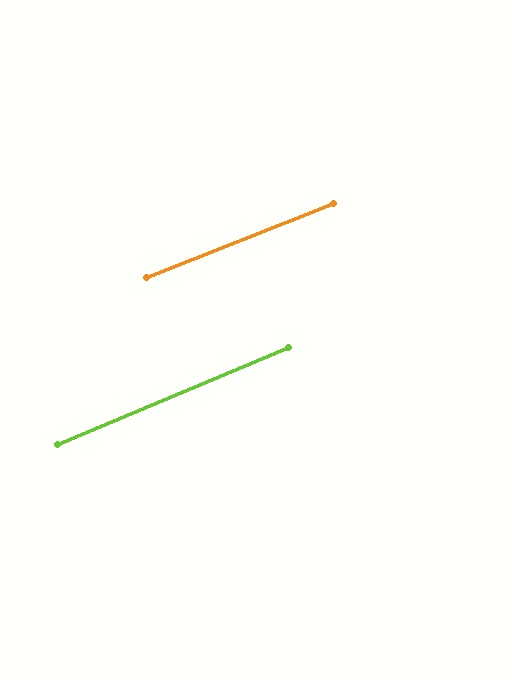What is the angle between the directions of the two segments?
Approximately 1 degree.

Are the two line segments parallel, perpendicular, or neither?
Parallel — their directions differ by only 1.4°.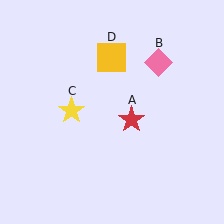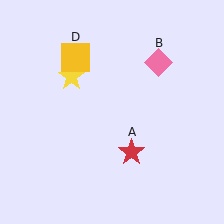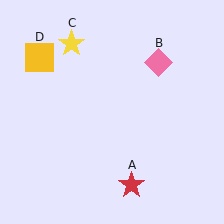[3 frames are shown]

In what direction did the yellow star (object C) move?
The yellow star (object C) moved up.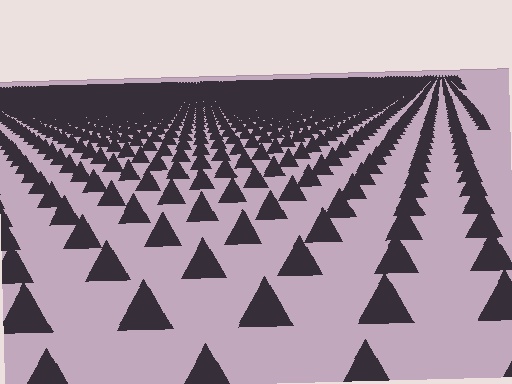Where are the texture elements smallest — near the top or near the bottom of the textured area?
Near the top.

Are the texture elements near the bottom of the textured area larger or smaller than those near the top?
Larger. Near the bottom, elements are closer to the viewer and appear at a bigger on-screen size.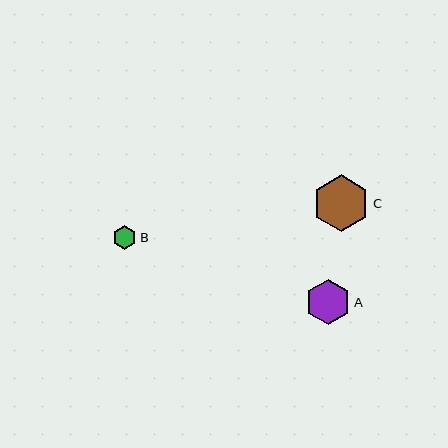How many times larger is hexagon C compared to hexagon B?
Hexagon C is approximately 2.4 times the size of hexagon B.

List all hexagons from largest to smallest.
From largest to smallest: C, A, B.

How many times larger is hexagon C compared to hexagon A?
Hexagon C is approximately 1.2 times the size of hexagon A.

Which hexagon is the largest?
Hexagon C is the largest with a size of approximately 57 pixels.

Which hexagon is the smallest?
Hexagon B is the smallest with a size of approximately 24 pixels.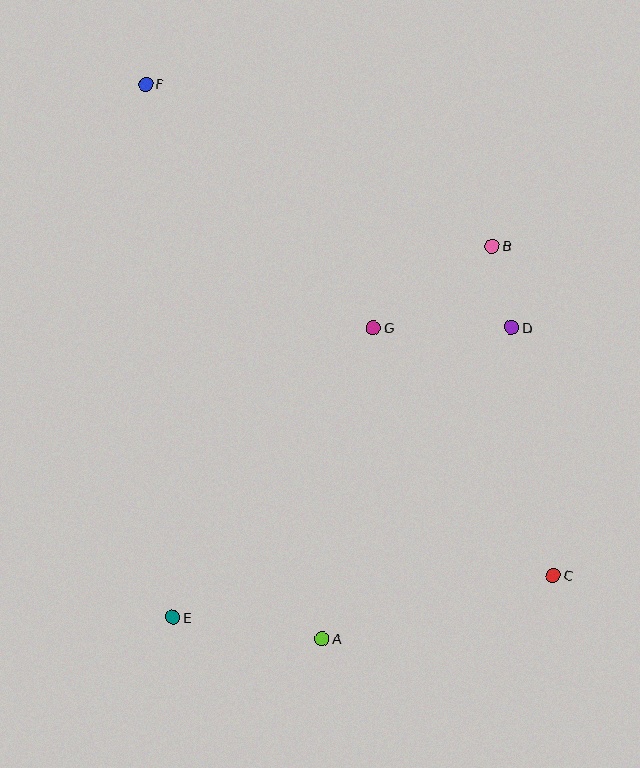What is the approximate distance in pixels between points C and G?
The distance between C and G is approximately 306 pixels.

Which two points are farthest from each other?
Points C and F are farthest from each other.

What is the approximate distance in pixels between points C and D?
The distance between C and D is approximately 251 pixels.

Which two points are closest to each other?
Points B and D are closest to each other.